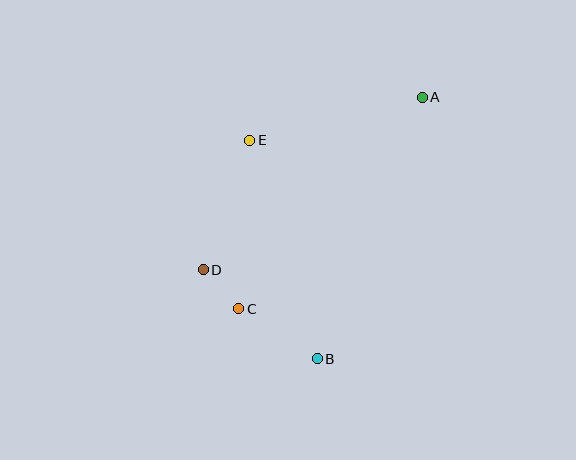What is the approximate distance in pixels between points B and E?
The distance between B and E is approximately 228 pixels.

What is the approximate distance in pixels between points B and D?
The distance between B and D is approximately 145 pixels.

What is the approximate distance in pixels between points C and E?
The distance between C and E is approximately 168 pixels.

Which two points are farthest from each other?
Points A and B are farthest from each other.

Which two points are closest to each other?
Points C and D are closest to each other.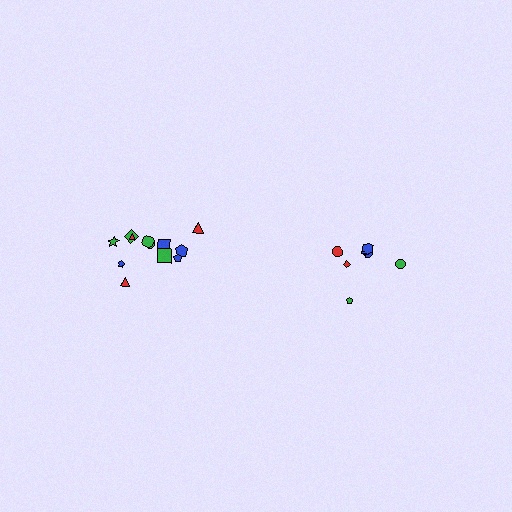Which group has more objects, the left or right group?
The left group.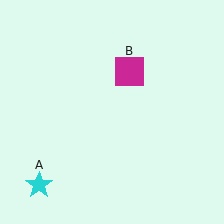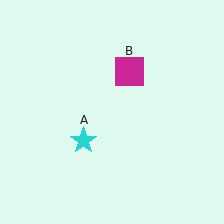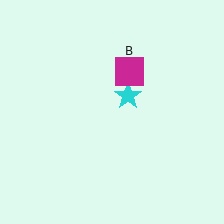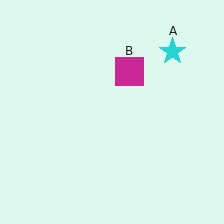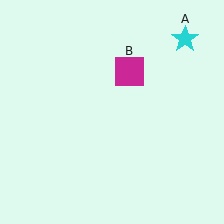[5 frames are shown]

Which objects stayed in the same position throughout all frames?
Magenta square (object B) remained stationary.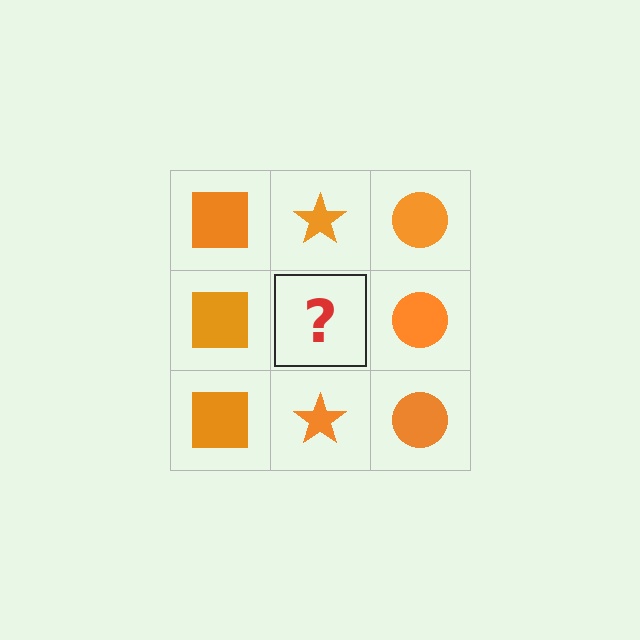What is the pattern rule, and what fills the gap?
The rule is that each column has a consistent shape. The gap should be filled with an orange star.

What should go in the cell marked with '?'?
The missing cell should contain an orange star.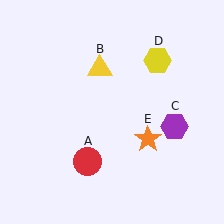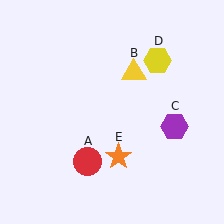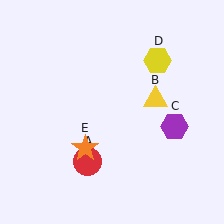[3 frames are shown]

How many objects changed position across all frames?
2 objects changed position: yellow triangle (object B), orange star (object E).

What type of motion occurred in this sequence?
The yellow triangle (object B), orange star (object E) rotated clockwise around the center of the scene.